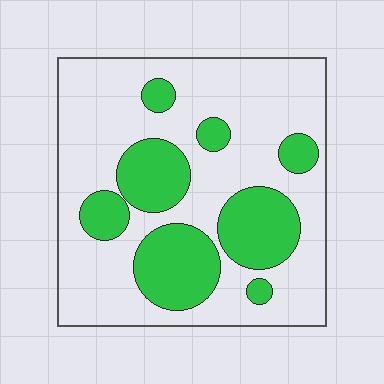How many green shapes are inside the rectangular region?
8.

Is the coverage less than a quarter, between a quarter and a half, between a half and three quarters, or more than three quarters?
Between a quarter and a half.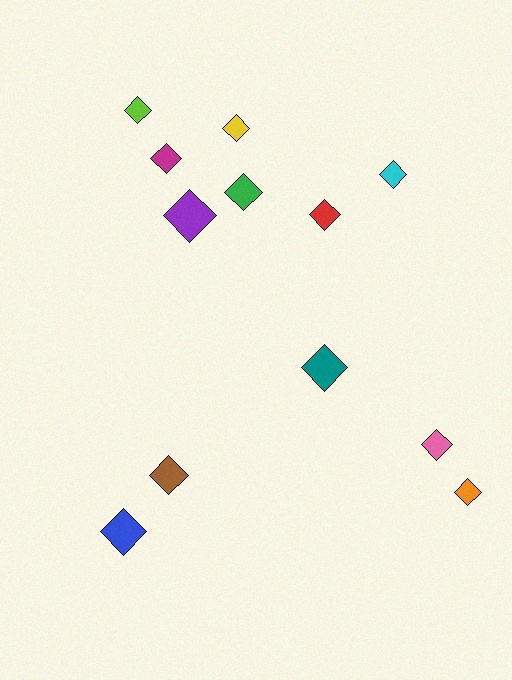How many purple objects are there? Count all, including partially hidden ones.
There is 1 purple object.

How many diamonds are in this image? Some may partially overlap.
There are 12 diamonds.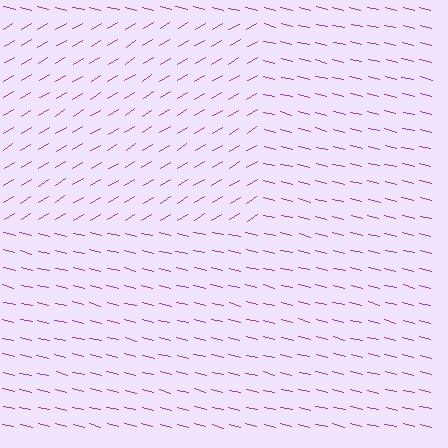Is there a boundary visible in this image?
Yes, there is a texture boundary formed by a change in line orientation.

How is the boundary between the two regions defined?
The boundary is defined purely by a change in line orientation (approximately 45 degrees difference). All lines are the same color and thickness.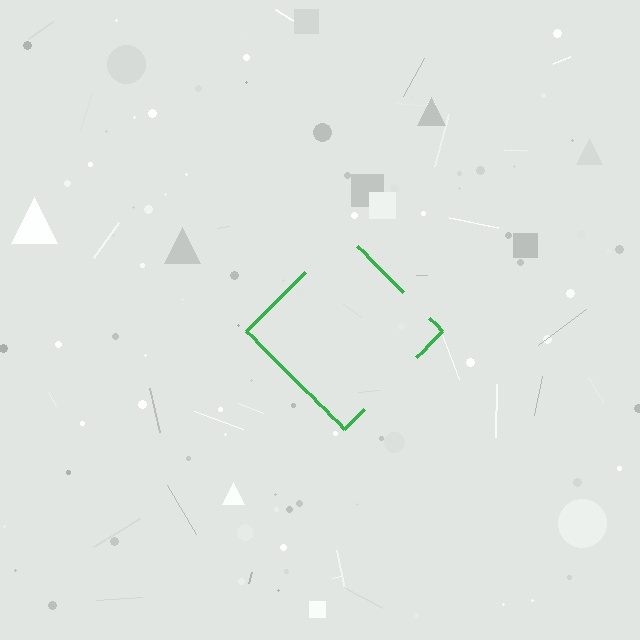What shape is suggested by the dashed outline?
The dashed outline suggests a diamond.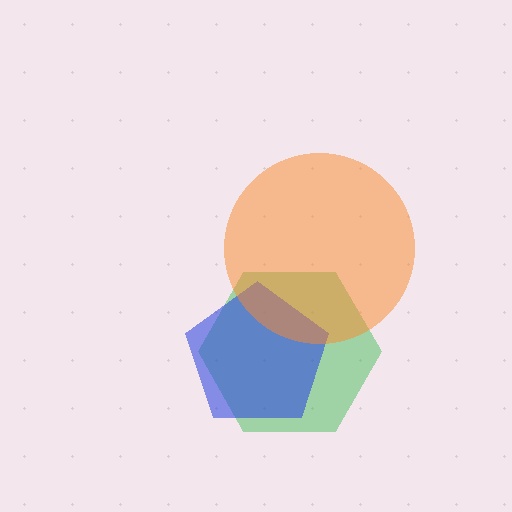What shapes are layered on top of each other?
The layered shapes are: a green hexagon, a blue pentagon, an orange circle.